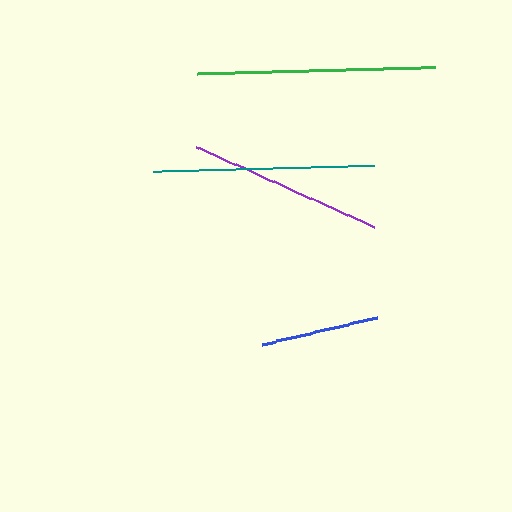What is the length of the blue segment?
The blue segment is approximately 117 pixels long.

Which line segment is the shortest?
The blue line is the shortest at approximately 117 pixels.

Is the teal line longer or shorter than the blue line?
The teal line is longer than the blue line.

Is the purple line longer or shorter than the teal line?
The teal line is longer than the purple line.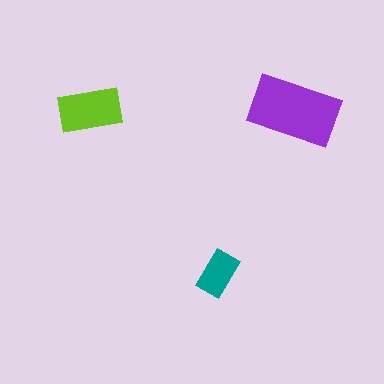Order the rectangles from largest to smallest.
the purple one, the lime one, the teal one.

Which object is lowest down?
The teal rectangle is bottommost.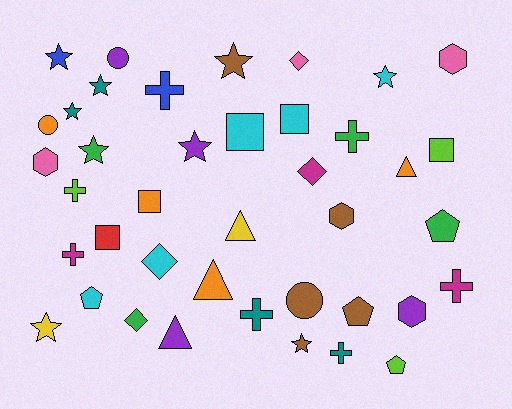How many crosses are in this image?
There are 7 crosses.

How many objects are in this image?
There are 40 objects.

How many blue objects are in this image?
There are 2 blue objects.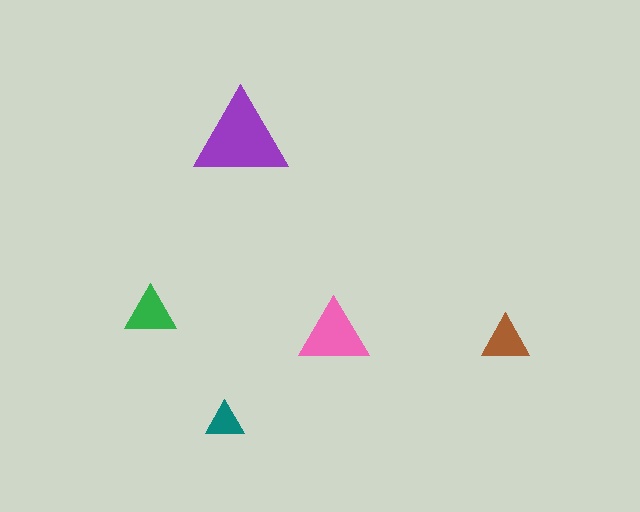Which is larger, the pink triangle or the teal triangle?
The pink one.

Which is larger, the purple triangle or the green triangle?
The purple one.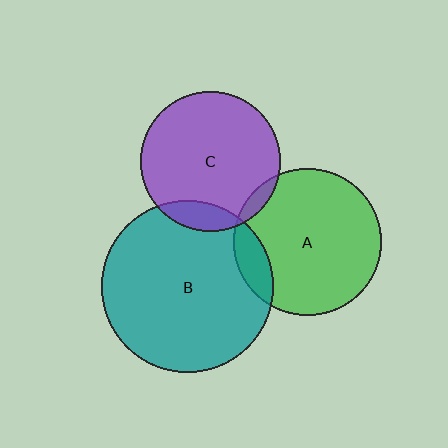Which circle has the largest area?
Circle B (teal).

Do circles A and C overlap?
Yes.